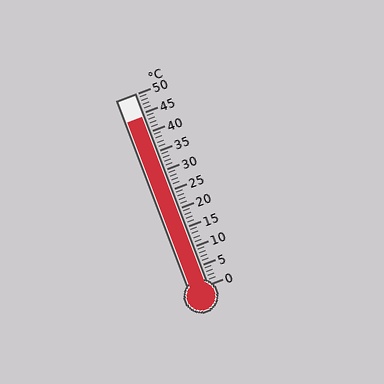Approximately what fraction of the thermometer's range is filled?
The thermometer is filled to approximately 90% of its range.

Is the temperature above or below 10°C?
The temperature is above 10°C.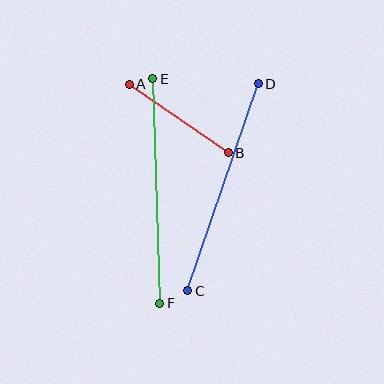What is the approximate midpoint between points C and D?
The midpoint is at approximately (223, 187) pixels.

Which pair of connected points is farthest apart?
Points E and F are farthest apart.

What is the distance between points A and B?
The distance is approximately 120 pixels.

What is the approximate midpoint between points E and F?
The midpoint is at approximately (156, 191) pixels.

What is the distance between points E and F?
The distance is approximately 224 pixels.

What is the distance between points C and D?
The distance is approximately 218 pixels.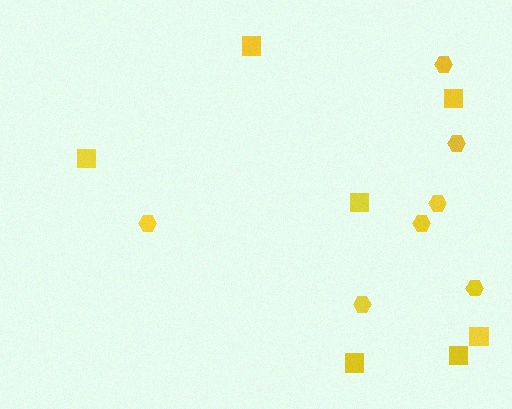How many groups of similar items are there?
There are 2 groups: one group of hexagons (7) and one group of squares (7).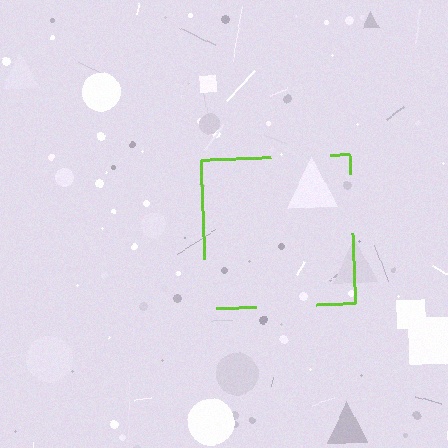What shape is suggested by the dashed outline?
The dashed outline suggests a square.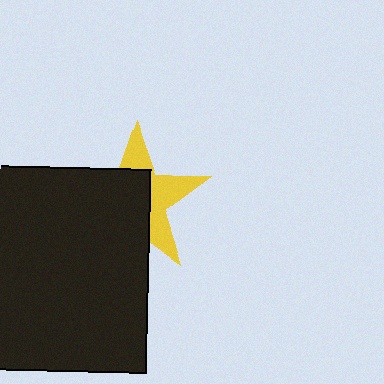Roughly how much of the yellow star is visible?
A small part of it is visible (roughly 41%).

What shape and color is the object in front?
The object in front is a black square.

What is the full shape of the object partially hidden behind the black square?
The partially hidden object is a yellow star.